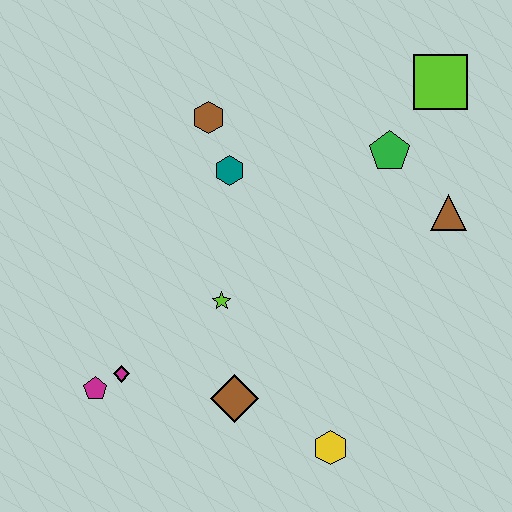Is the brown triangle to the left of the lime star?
No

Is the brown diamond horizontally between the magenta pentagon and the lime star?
No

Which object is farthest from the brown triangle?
The magenta pentagon is farthest from the brown triangle.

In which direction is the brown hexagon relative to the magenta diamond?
The brown hexagon is above the magenta diamond.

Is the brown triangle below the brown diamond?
No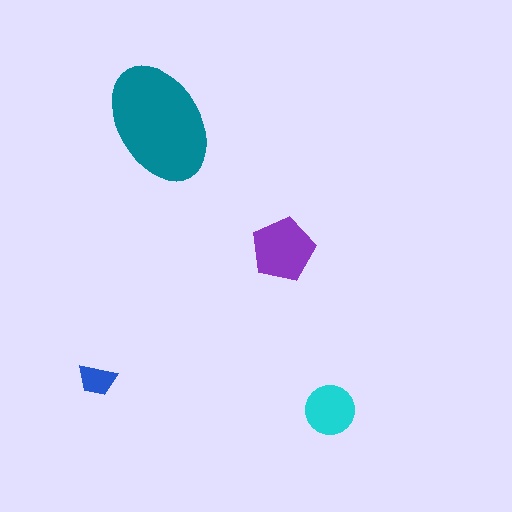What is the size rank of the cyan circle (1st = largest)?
3rd.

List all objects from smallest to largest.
The blue trapezoid, the cyan circle, the purple pentagon, the teal ellipse.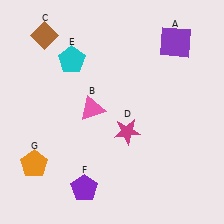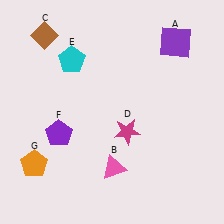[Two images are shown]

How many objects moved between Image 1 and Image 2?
2 objects moved between the two images.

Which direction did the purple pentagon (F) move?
The purple pentagon (F) moved up.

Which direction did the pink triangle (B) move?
The pink triangle (B) moved down.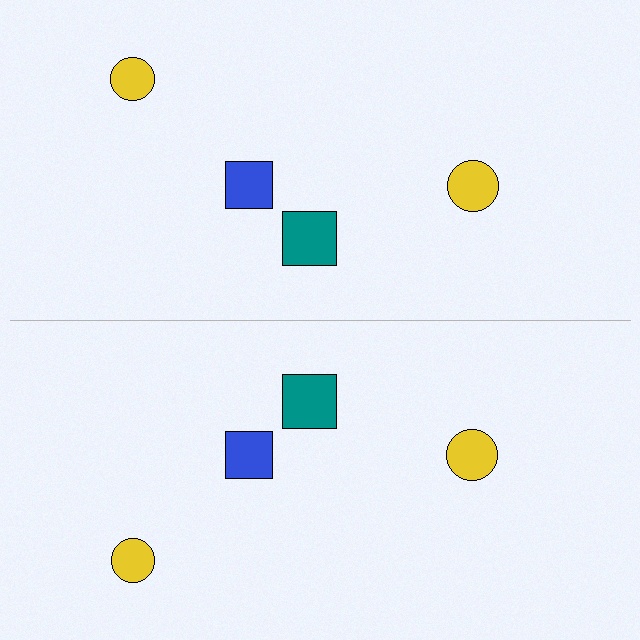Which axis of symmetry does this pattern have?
The pattern has a horizontal axis of symmetry running through the center of the image.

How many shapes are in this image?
There are 8 shapes in this image.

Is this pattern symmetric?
Yes, this pattern has bilateral (reflection) symmetry.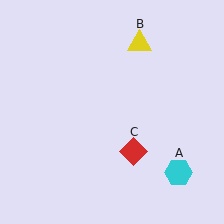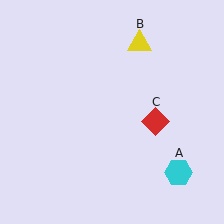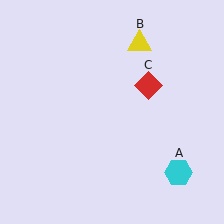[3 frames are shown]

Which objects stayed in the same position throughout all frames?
Cyan hexagon (object A) and yellow triangle (object B) remained stationary.